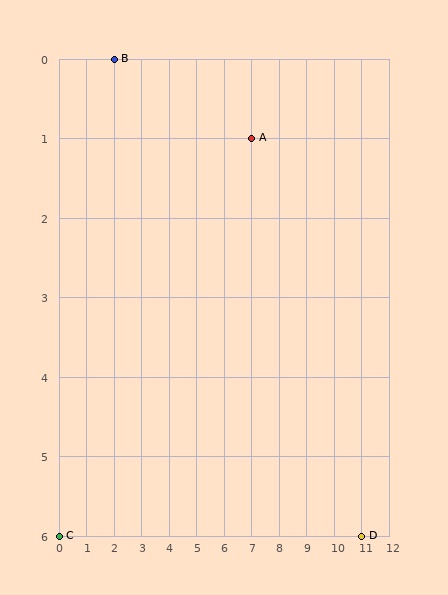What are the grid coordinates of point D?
Point D is at grid coordinates (11, 6).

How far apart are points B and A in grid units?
Points B and A are 5 columns and 1 row apart (about 5.1 grid units diagonally).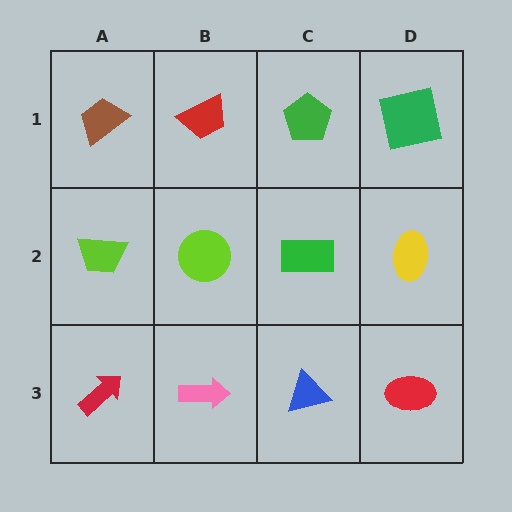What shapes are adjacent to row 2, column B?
A red trapezoid (row 1, column B), a pink arrow (row 3, column B), a lime trapezoid (row 2, column A), a green rectangle (row 2, column C).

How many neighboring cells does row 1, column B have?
3.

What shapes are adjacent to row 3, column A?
A lime trapezoid (row 2, column A), a pink arrow (row 3, column B).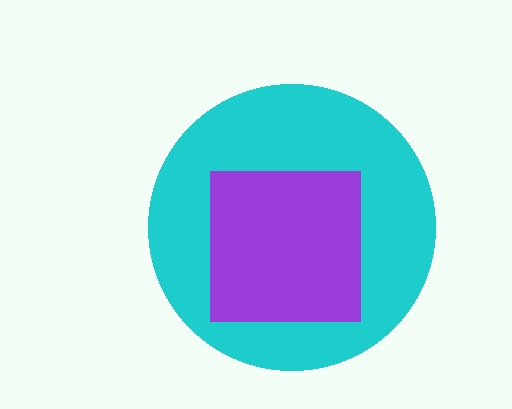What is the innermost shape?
The purple square.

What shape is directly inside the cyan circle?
The purple square.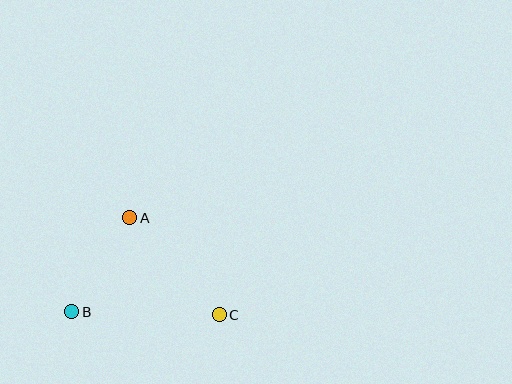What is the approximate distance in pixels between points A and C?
The distance between A and C is approximately 132 pixels.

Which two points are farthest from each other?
Points B and C are farthest from each other.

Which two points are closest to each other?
Points A and B are closest to each other.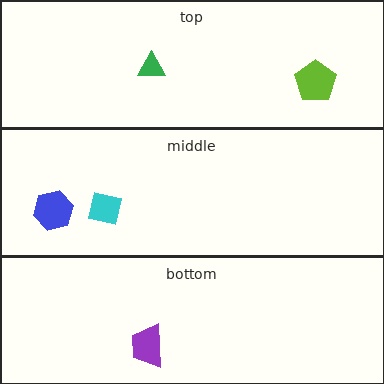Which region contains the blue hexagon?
The middle region.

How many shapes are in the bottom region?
1.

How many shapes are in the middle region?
2.